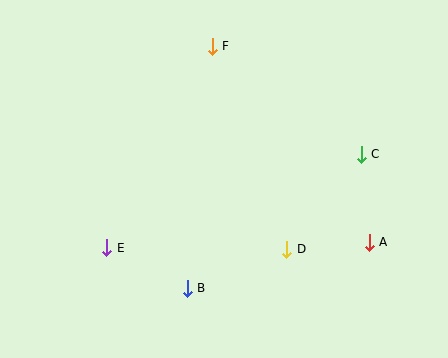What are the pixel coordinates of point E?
Point E is at (107, 248).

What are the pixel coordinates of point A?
Point A is at (369, 242).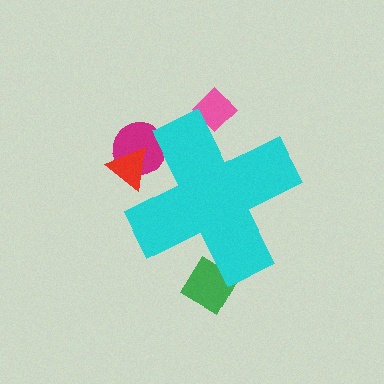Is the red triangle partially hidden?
Yes, the red triangle is partially hidden behind the cyan cross.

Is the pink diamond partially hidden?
Yes, the pink diamond is partially hidden behind the cyan cross.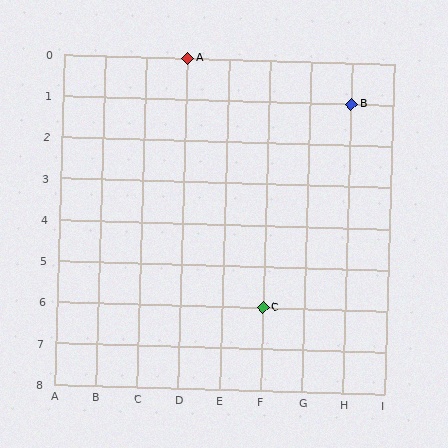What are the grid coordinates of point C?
Point C is at grid coordinates (F, 6).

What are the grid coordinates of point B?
Point B is at grid coordinates (H, 1).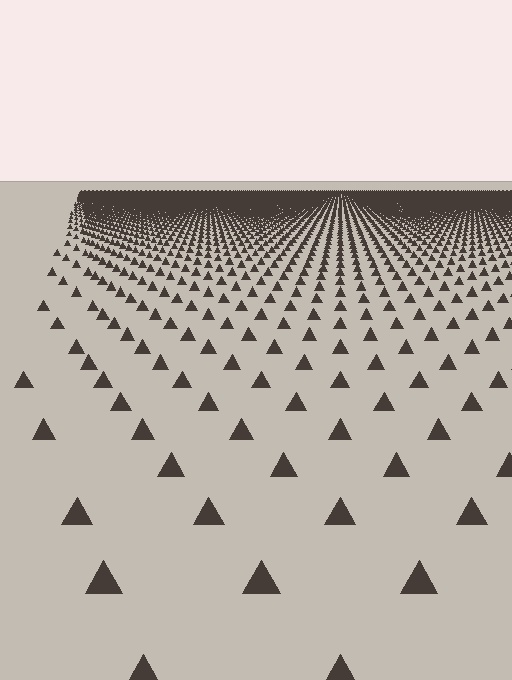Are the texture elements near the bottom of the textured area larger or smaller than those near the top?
Larger. Near the bottom, elements are closer to the viewer and appear at a bigger on-screen size.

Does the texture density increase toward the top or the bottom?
Density increases toward the top.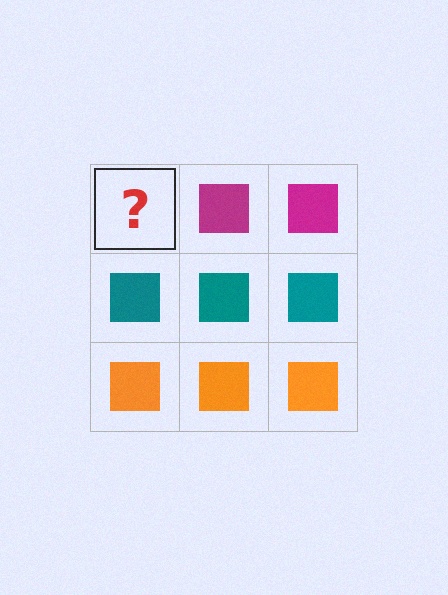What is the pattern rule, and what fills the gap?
The rule is that each row has a consistent color. The gap should be filled with a magenta square.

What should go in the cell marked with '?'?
The missing cell should contain a magenta square.